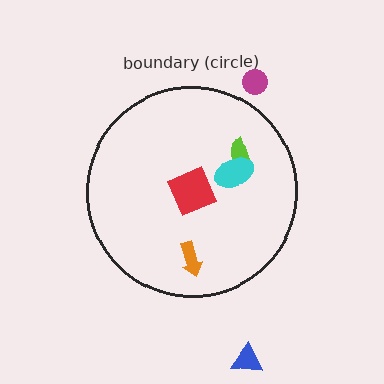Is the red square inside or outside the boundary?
Inside.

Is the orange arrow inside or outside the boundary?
Inside.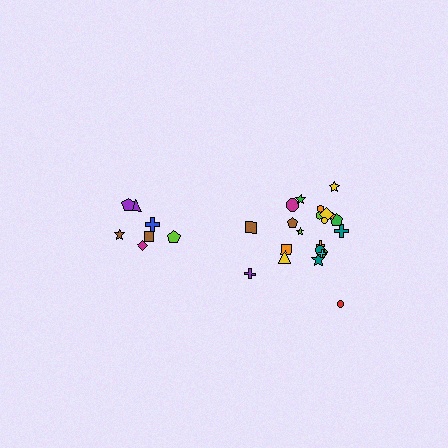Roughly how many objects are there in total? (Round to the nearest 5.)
Roughly 30 objects in total.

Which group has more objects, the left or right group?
The right group.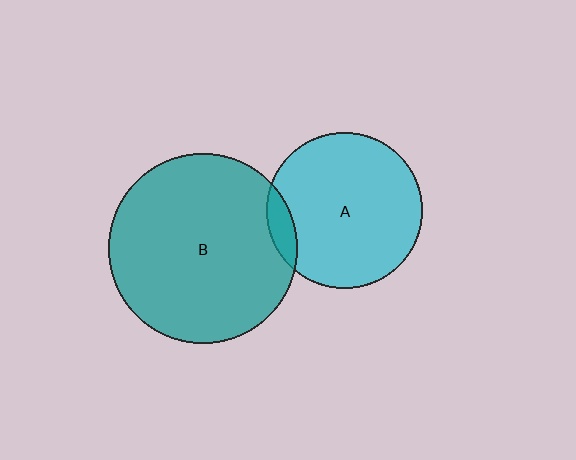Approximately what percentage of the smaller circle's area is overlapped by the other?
Approximately 10%.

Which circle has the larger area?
Circle B (teal).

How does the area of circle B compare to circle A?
Approximately 1.5 times.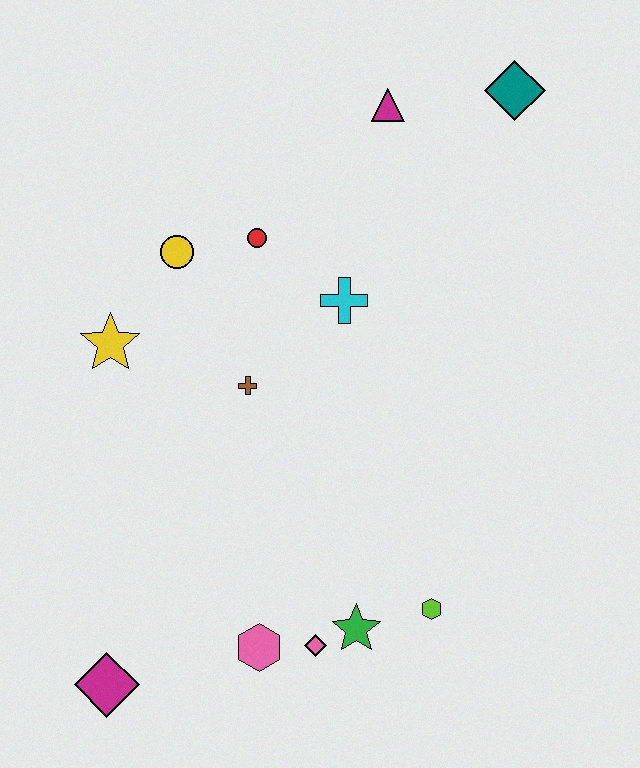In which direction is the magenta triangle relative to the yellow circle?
The magenta triangle is to the right of the yellow circle.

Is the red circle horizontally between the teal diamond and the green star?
No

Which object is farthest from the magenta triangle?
The magenta diamond is farthest from the magenta triangle.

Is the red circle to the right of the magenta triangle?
No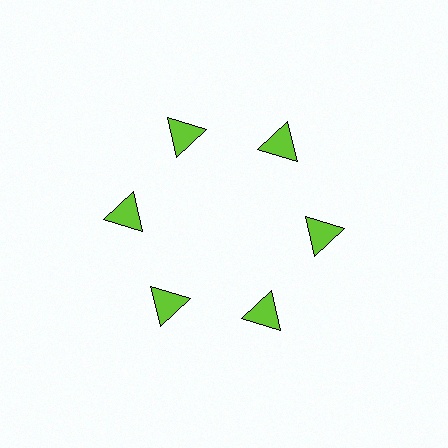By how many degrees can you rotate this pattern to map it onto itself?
The pattern maps onto itself every 60 degrees of rotation.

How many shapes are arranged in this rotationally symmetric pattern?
There are 6 shapes, arranged in 6 groups of 1.